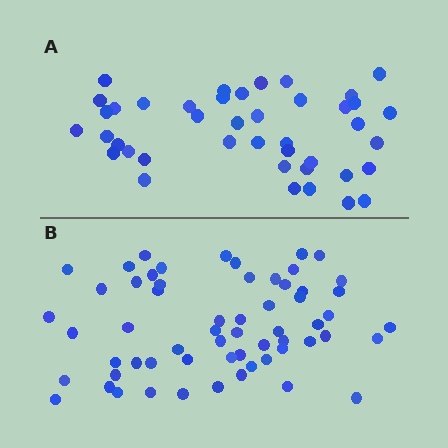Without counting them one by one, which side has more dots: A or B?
Region B (the bottom region) has more dots.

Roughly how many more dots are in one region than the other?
Region B has approximately 20 more dots than region A.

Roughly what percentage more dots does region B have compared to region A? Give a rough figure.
About 45% more.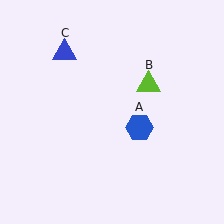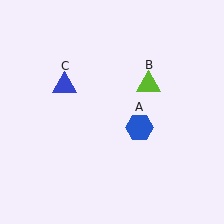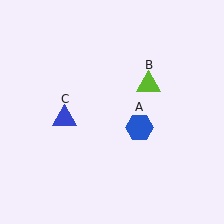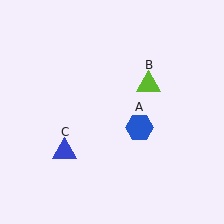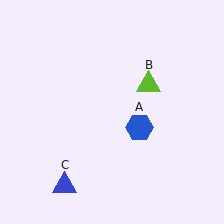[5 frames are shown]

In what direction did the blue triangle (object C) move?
The blue triangle (object C) moved down.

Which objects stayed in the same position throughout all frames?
Blue hexagon (object A) and lime triangle (object B) remained stationary.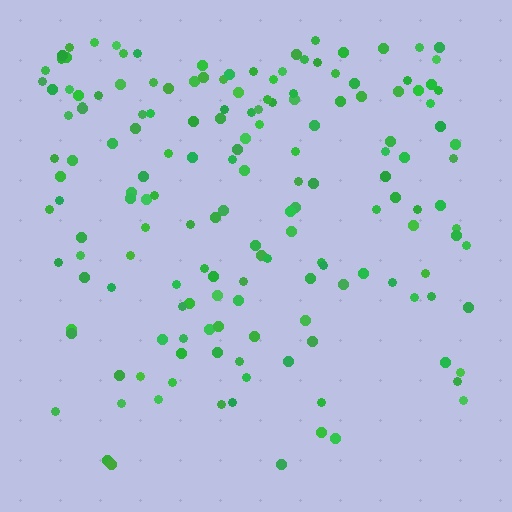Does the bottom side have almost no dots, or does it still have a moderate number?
Still a moderate number, just noticeably fewer than the top.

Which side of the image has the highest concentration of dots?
The top.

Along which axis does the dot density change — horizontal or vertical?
Vertical.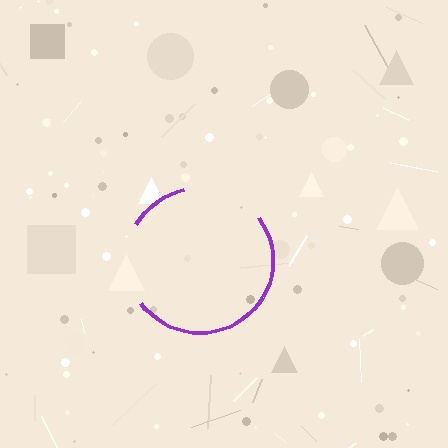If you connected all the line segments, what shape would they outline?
They would outline a circle.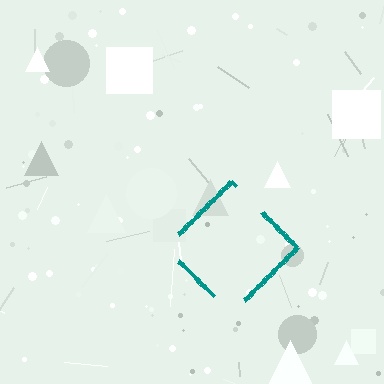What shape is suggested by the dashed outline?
The dashed outline suggests a diamond.